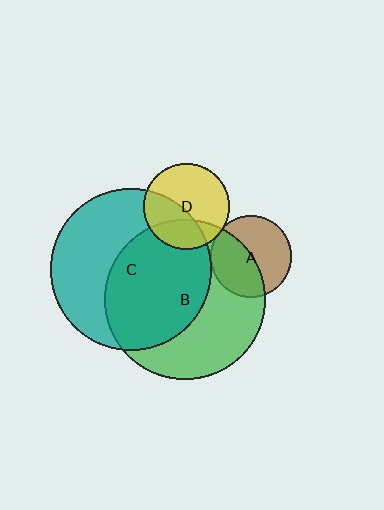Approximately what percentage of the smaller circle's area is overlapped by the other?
Approximately 40%.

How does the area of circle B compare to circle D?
Approximately 3.5 times.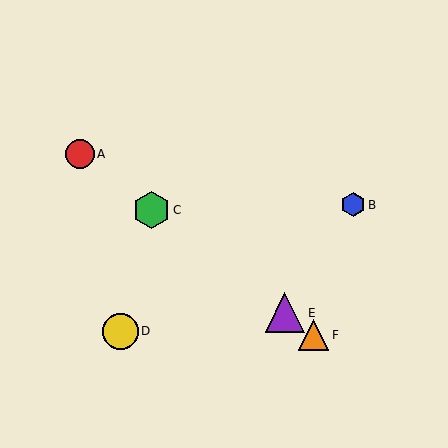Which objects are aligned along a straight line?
Objects A, C, E, F are aligned along a straight line.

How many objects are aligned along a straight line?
4 objects (A, C, E, F) are aligned along a straight line.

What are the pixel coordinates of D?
Object D is at (121, 331).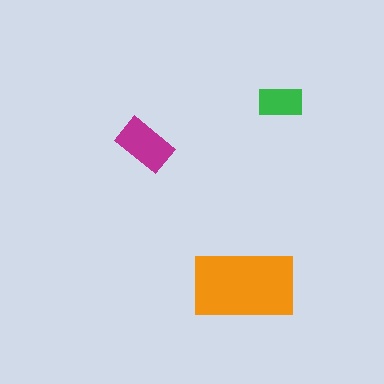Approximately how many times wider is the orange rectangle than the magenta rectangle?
About 2 times wider.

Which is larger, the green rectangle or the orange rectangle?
The orange one.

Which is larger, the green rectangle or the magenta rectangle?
The magenta one.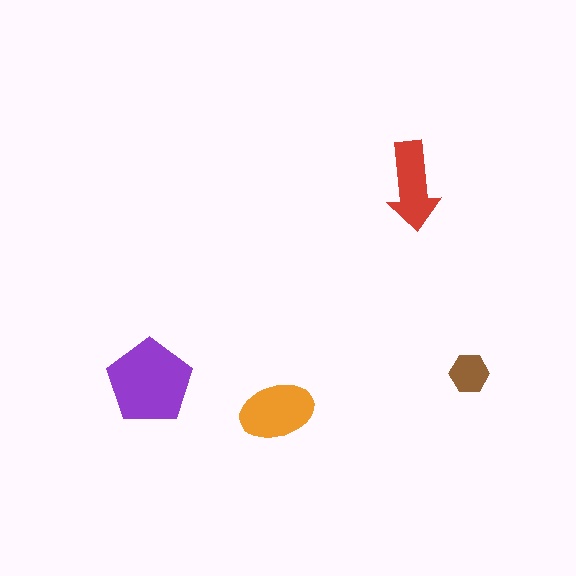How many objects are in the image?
There are 4 objects in the image.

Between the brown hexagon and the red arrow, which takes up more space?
The red arrow.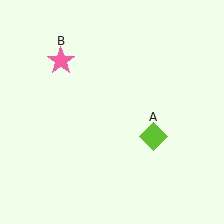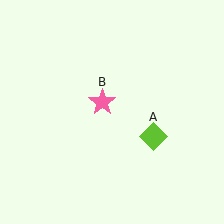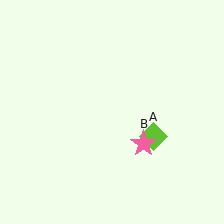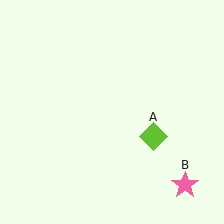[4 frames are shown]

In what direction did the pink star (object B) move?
The pink star (object B) moved down and to the right.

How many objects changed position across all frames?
1 object changed position: pink star (object B).